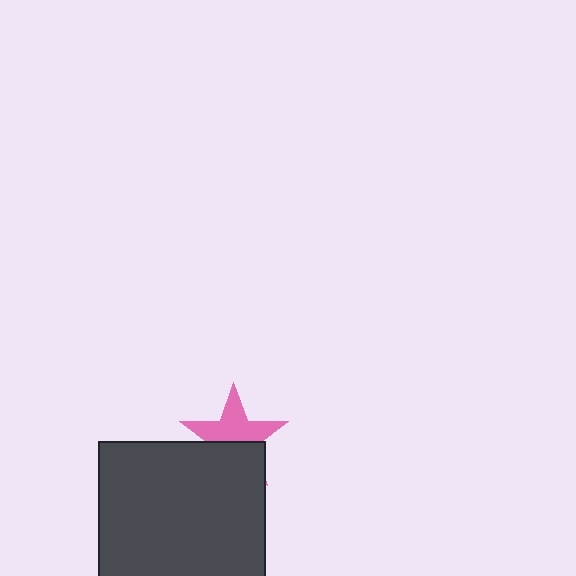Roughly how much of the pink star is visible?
About half of it is visible (roughly 57%).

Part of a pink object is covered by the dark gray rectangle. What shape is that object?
It is a star.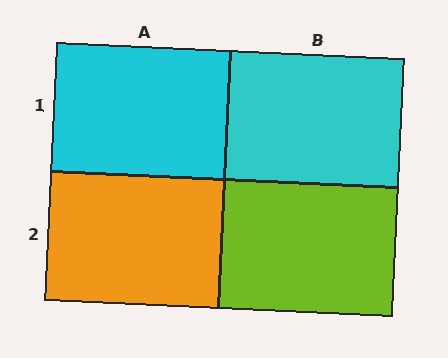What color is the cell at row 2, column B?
Lime.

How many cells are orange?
1 cell is orange.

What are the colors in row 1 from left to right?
Cyan, cyan.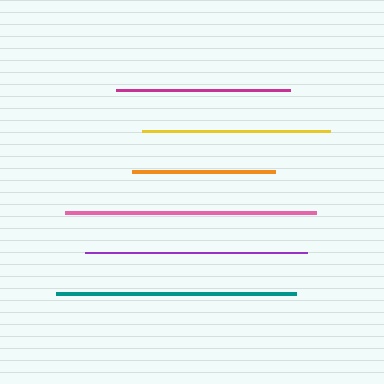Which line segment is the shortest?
The orange line is the shortest at approximately 143 pixels.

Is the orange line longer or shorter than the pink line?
The pink line is longer than the orange line.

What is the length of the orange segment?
The orange segment is approximately 143 pixels long.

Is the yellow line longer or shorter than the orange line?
The yellow line is longer than the orange line.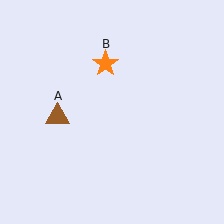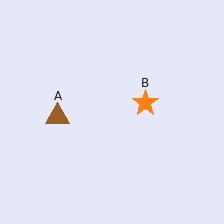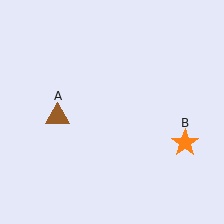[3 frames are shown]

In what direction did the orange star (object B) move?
The orange star (object B) moved down and to the right.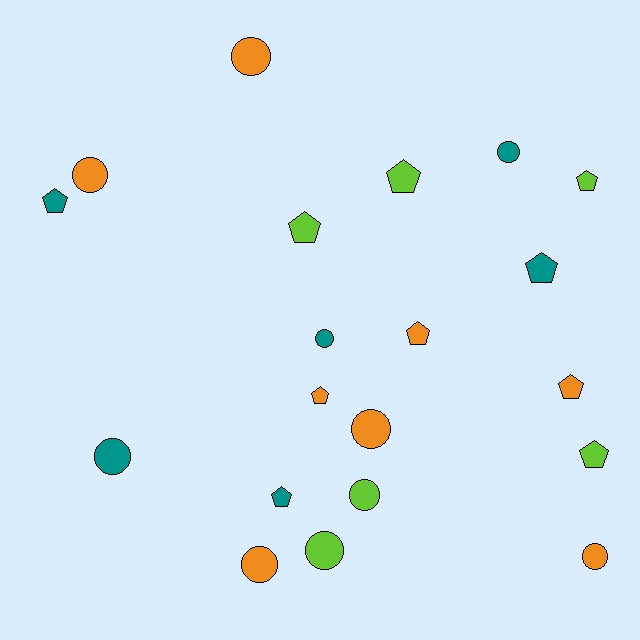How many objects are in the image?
There are 20 objects.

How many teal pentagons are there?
There are 3 teal pentagons.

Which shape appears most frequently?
Pentagon, with 10 objects.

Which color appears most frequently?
Orange, with 8 objects.